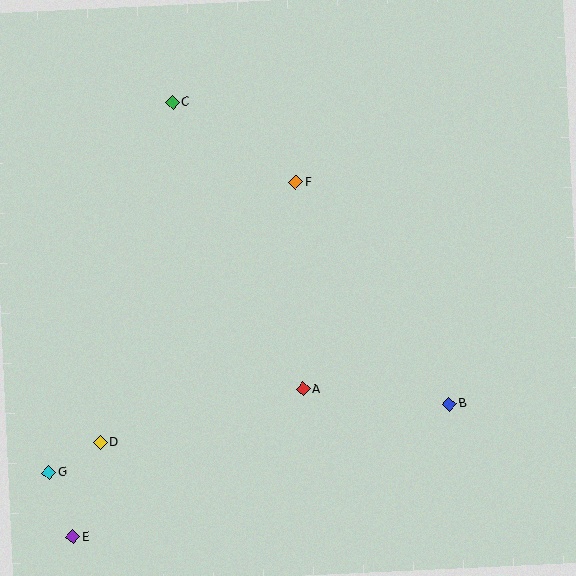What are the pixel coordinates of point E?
Point E is at (73, 537).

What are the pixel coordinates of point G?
Point G is at (49, 473).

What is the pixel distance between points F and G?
The distance between F and G is 381 pixels.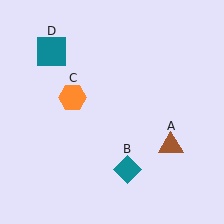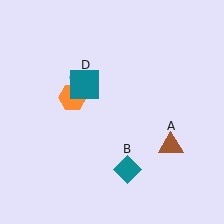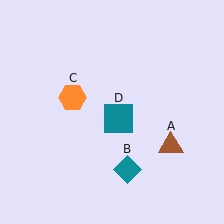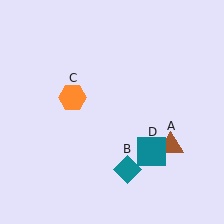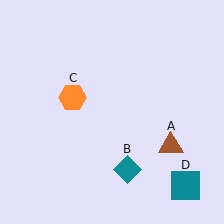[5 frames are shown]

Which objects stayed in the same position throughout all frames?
Brown triangle (object A) and teal diamond (object B) and orange hexagon (object C) remained stationary.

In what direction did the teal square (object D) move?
The teal square (object D) moved down and to the right.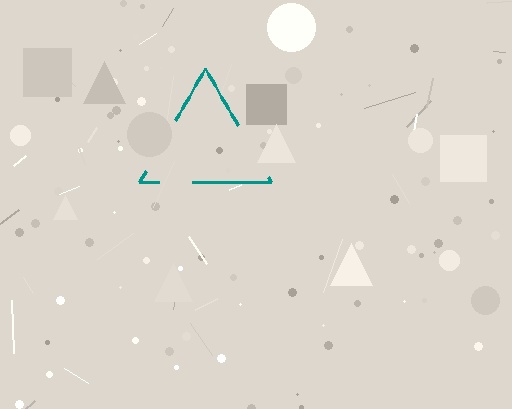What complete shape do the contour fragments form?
The contour fragments form a triangle.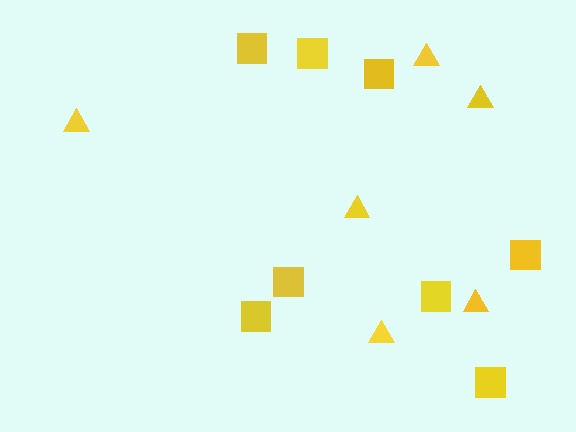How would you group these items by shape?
There are 2 groups: one group of triangles (6) and one group of squares (8).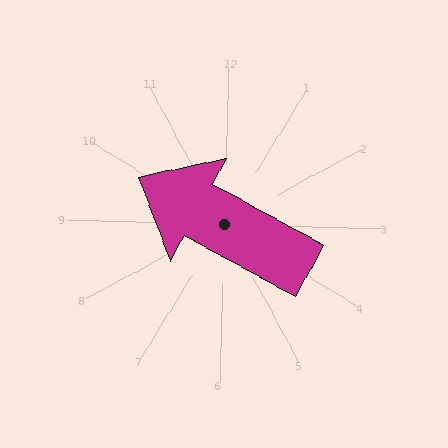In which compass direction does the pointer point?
Northwest.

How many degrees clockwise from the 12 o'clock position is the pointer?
Approximately 297 degrees.